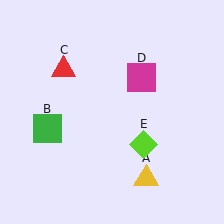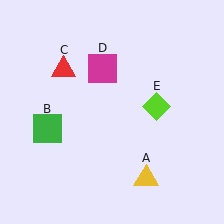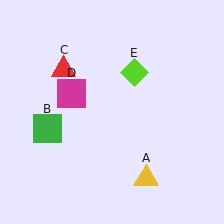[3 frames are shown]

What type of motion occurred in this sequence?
The magenta square (object D), lime diamond (object E) rotated counterclockwise around the center of the scene.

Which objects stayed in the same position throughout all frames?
Yellow triangle (object A) and green square (object B) and red triangle (object C) remained stationary.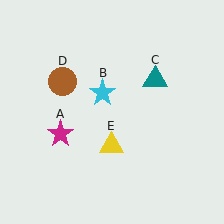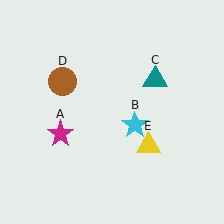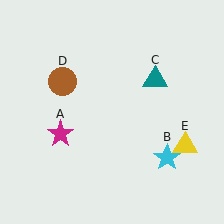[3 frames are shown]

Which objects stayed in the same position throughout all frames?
Magenta star (object A) and teal triangle (object C) and brown circle (object D) remained stationary.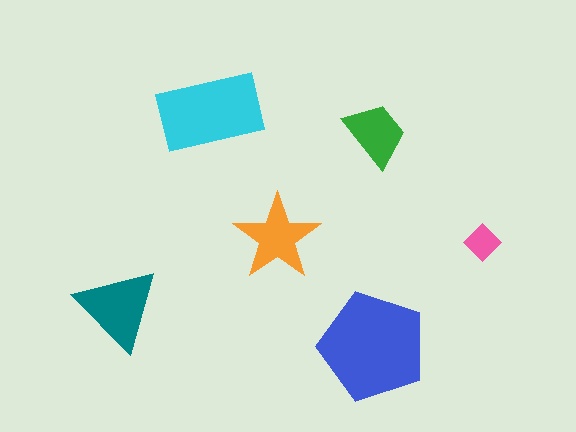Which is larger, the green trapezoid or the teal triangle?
The teal triangle.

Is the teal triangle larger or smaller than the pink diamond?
Larger.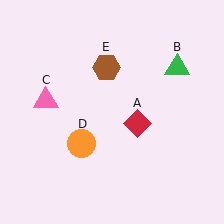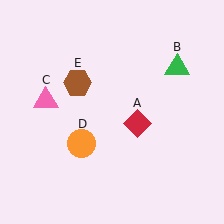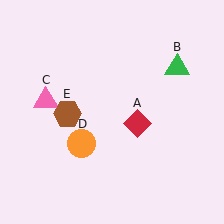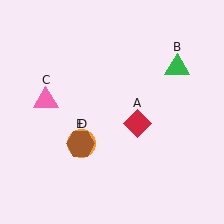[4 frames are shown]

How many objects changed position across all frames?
1 object changed position: brown hexagon (object E).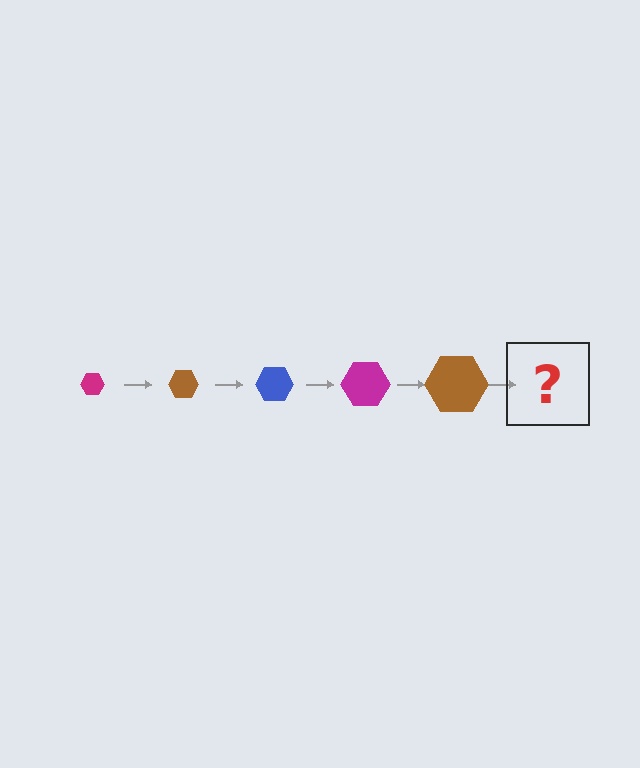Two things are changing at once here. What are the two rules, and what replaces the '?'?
The two rules are that the hexagon grows larger each step and the color cycles through magenta, brown, and blue. The '?' should be a blue hexagon, larger than the previous one.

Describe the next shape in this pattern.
It should be a blue hexagon, larger than the previous one.